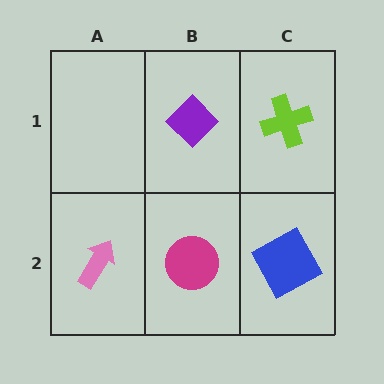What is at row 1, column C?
A lime cross.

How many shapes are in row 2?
3 shapes.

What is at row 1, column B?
A purple diamond.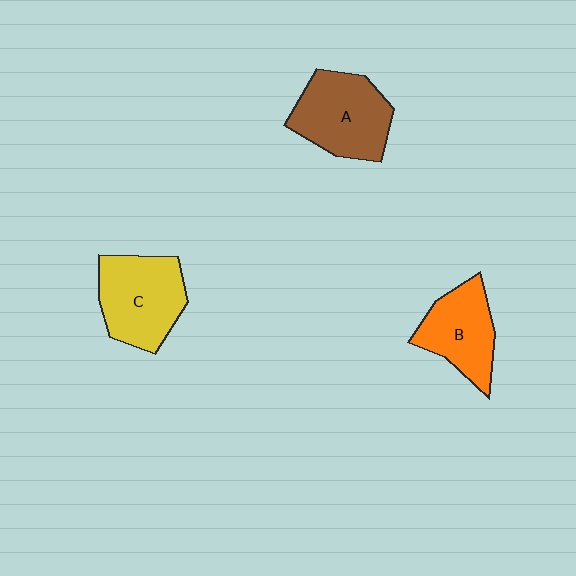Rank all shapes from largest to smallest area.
From largest to smallest: A (brown), C (yellow), B (orange).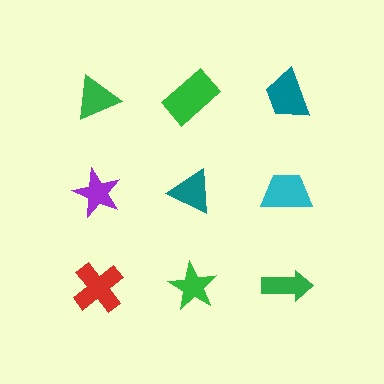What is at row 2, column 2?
A teal triangle.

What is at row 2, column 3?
A cyan trapezoid.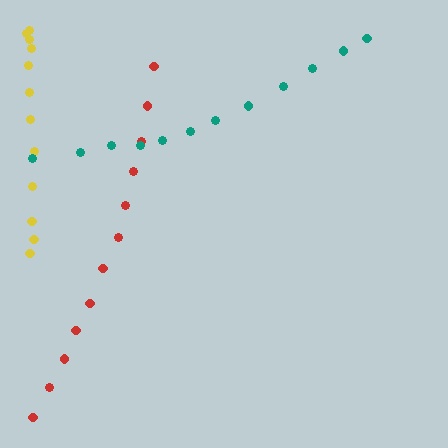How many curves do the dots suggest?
There are 3 distinct paths.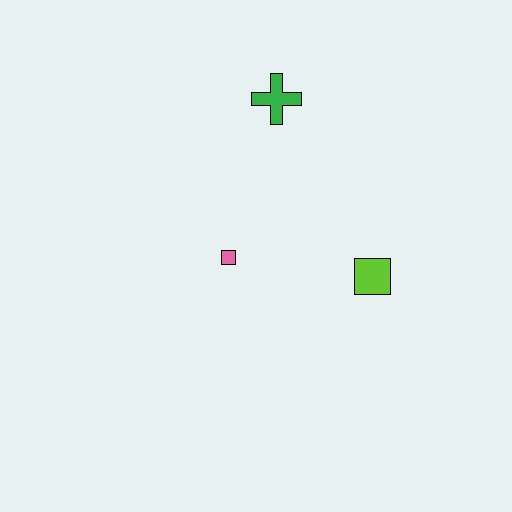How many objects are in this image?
There are 3 objects.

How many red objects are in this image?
There are no red objects.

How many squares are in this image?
There are 2 squares.